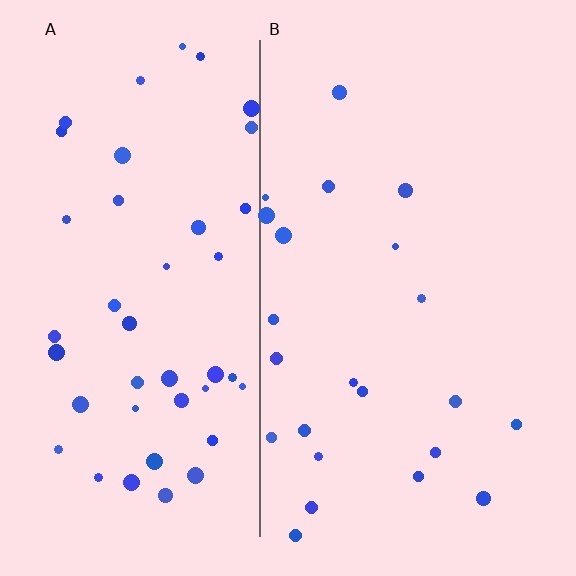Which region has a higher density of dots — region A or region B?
A (the left).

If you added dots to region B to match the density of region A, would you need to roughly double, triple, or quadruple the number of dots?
Approximately double.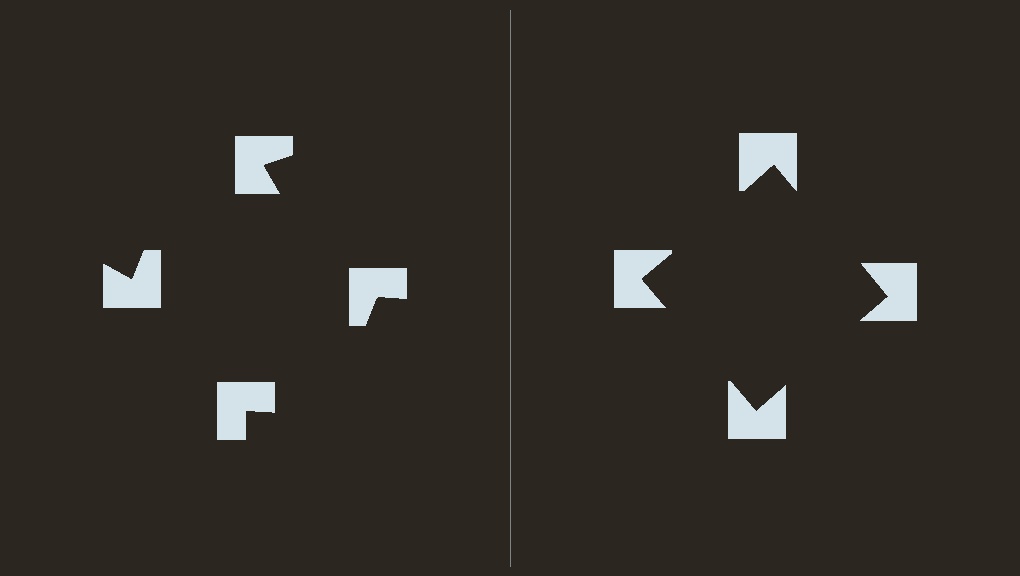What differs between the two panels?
The notched squares are positioned identically on both sides; only the wedge orientations differ. On the right they align to a square; on the left they are misaligned.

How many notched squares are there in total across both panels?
8 — 4 on each side.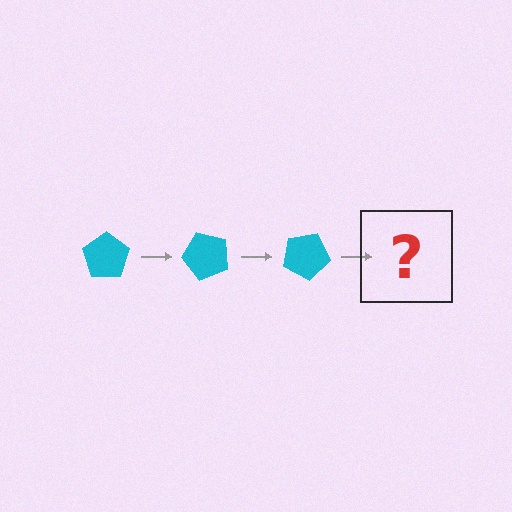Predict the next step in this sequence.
The next step is a cyan pentagon rotated 150 degrees.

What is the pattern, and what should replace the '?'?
The pattern is that the pentagon rotates 50 degrees each step. The '?' should be a cyan pentagon rotated 150 degrees.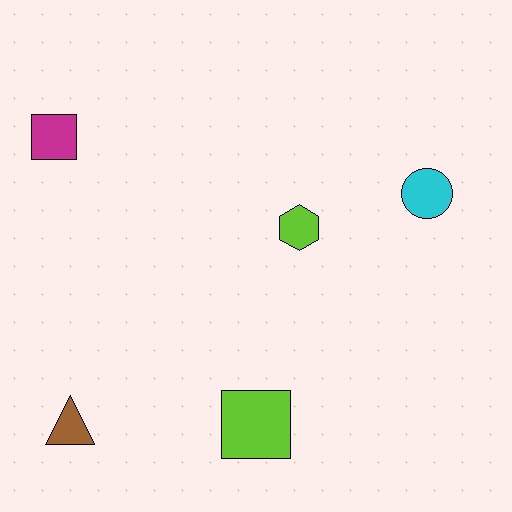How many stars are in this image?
There are no stars.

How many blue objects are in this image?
There are no blue objects.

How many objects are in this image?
There are 5 objects.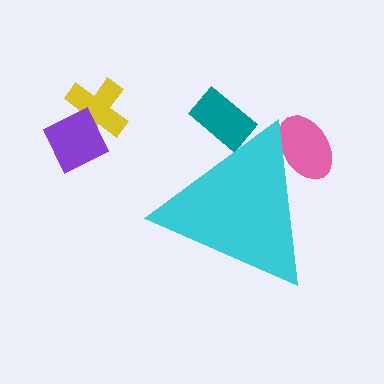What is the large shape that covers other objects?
A cyan triangle.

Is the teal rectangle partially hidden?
Yes, the teal rectangle is partially hidden behind the cyan triangle.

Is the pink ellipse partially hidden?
Yes, the pink ellipse is partially hidden behind the cyan triangle.